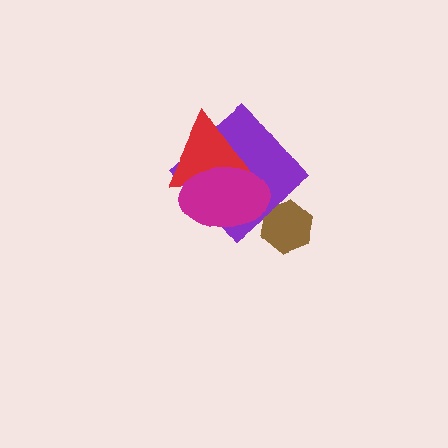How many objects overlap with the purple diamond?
2 objects overlap with the purple diamond.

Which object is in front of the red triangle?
The magenta ellipse is in front of the red triangle.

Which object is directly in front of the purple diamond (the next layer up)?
The red triangle is directly in front of the purple diamond.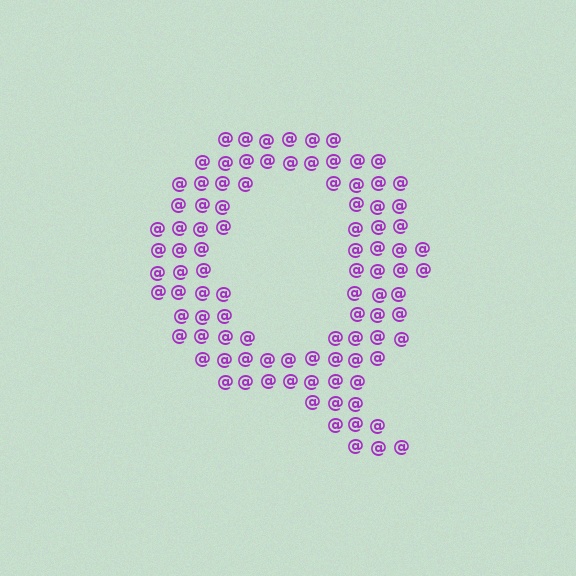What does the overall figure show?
The overall figure shows the letter Q.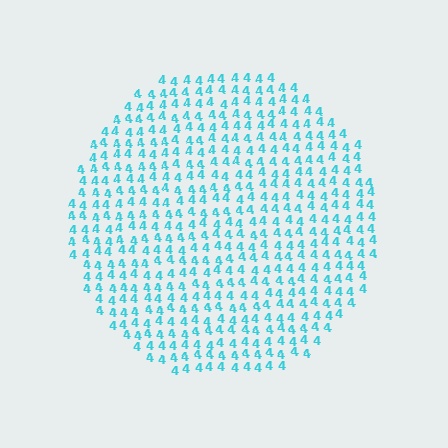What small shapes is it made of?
It is made of small digit 4's.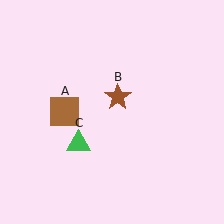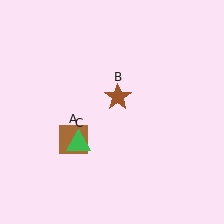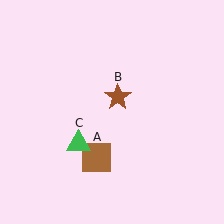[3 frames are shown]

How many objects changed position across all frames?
1 object changed position: brown square (object A).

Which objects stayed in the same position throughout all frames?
Brown star (object B) and green triangle (object C) remained stationary.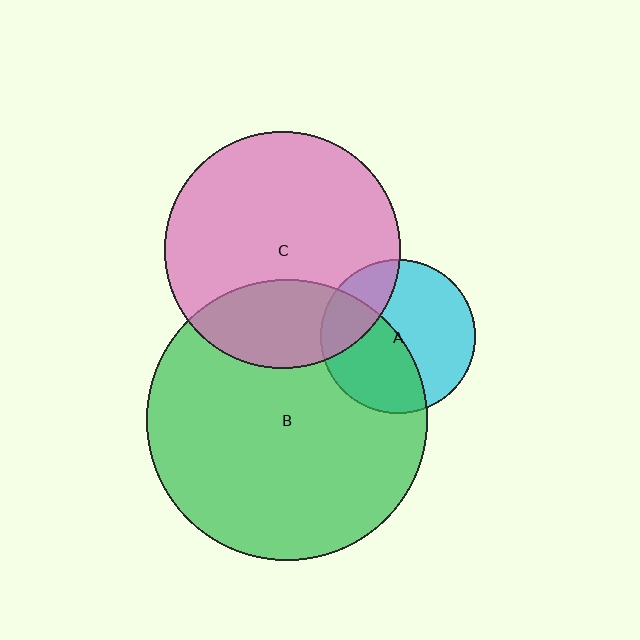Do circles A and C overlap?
Yes.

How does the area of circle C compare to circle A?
Approximately 2.3 times.